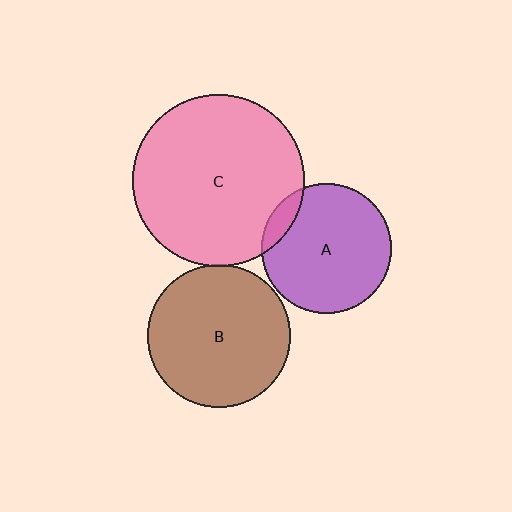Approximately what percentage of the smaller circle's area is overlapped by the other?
Approximately 5%.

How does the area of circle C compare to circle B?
Approximately 1.4 times.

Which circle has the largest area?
Circle C (pink).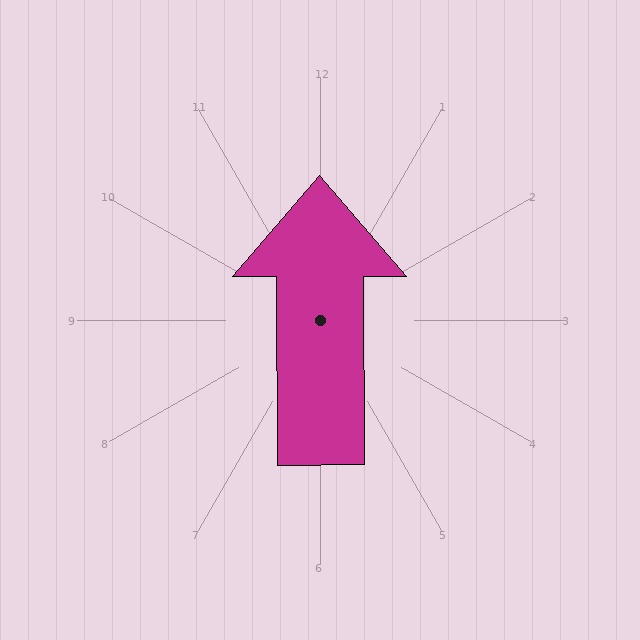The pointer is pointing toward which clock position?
Roughly 12 o'clock.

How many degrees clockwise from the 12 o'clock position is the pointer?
Approximately 360 degrees.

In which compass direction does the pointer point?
North.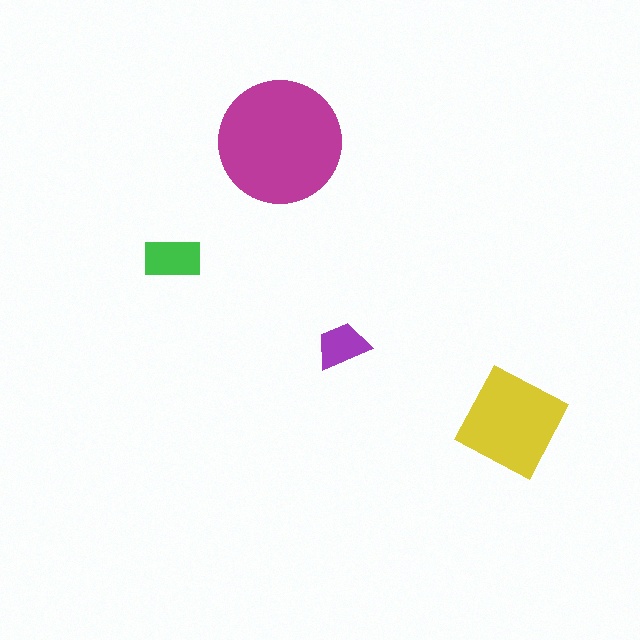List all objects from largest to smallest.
The magenta circle, the yellow diamond, the green rectangle, the purple trapezoid.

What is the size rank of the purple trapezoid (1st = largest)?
4th.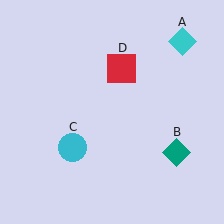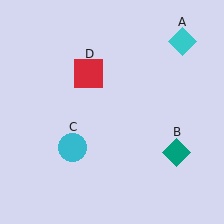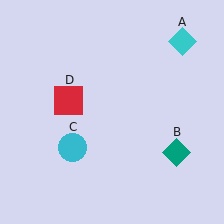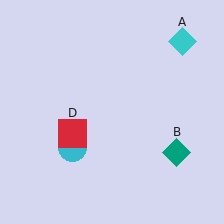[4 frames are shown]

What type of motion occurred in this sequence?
The red square (object D) rotated counterclockwise around the center of the scene.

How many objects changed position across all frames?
1 object changed position: red square (object D).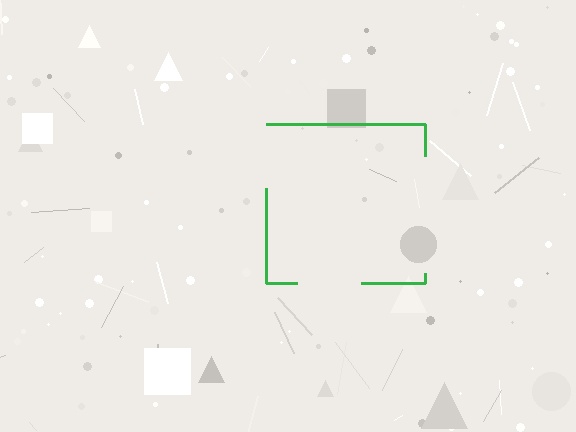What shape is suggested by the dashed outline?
The dashed outline suggests a square.